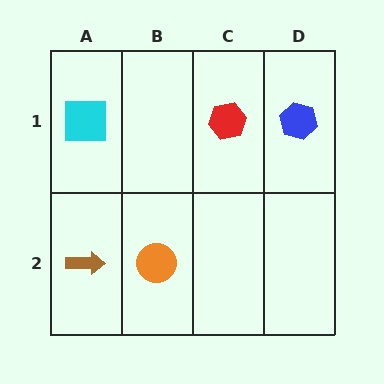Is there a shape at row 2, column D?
No, that cell is empty.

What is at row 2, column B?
An orange circle.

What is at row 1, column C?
A red hexagon.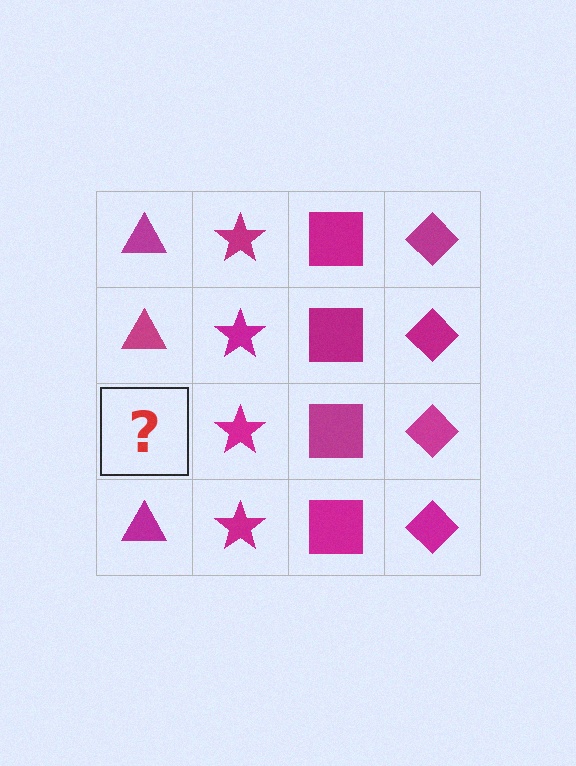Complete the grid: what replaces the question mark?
The question mark should be replaced with a magenta triangle.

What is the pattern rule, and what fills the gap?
The rule is that each column has a consistent shape. The gap should be filled with a magenta triangle.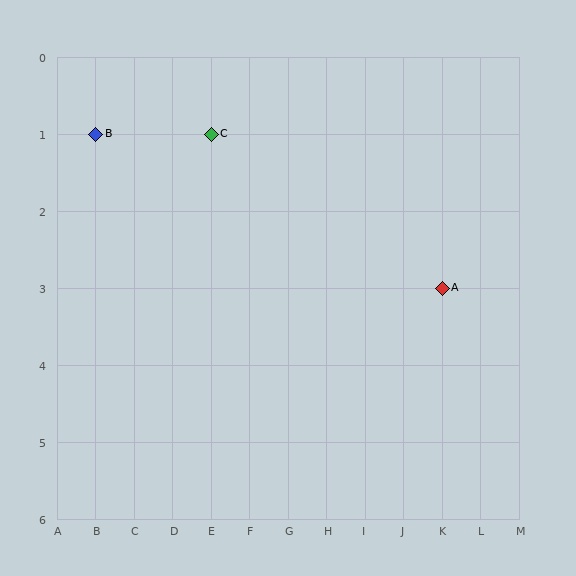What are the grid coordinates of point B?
Point B is at grid coordinates (B, 1).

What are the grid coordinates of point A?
Point A is at grid coordinates (K, 3).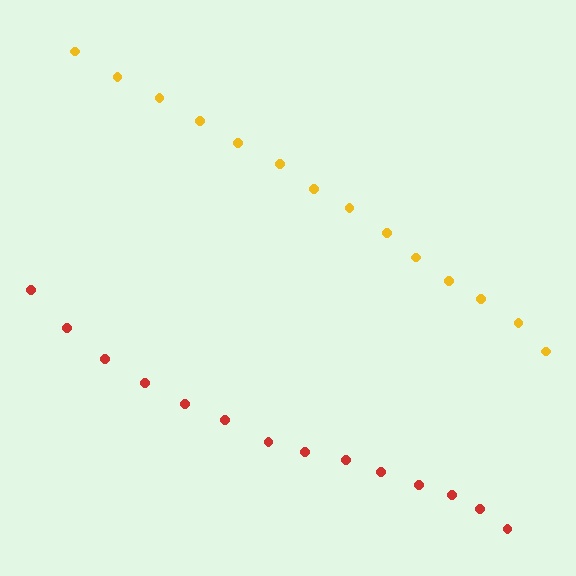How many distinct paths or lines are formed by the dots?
There are 2 distinct paths.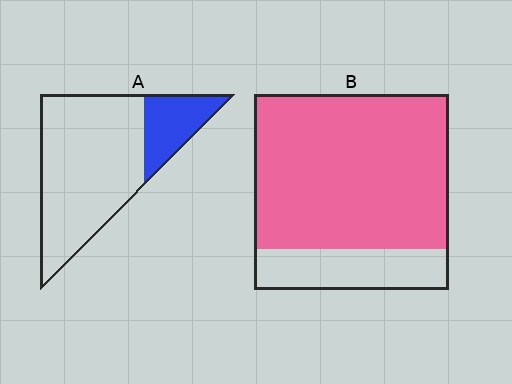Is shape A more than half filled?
No.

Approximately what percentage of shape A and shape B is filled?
A is approximately 20% and B is approximately 80%.